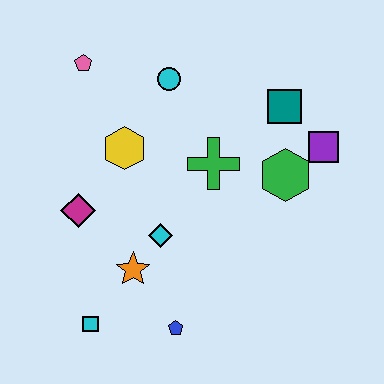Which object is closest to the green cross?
The green hexagon is closest to the green cross.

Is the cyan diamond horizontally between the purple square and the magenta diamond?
Yes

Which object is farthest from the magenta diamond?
The purple square is farthest from the magenta diamond.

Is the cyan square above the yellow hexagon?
No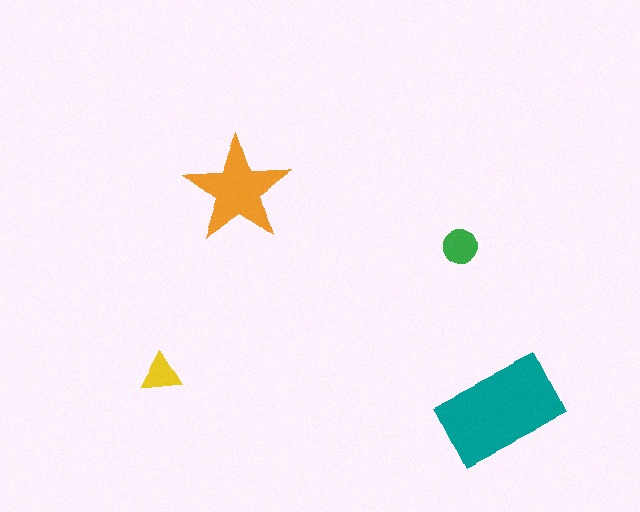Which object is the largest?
The teal rectangle.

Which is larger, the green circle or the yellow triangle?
The green circle.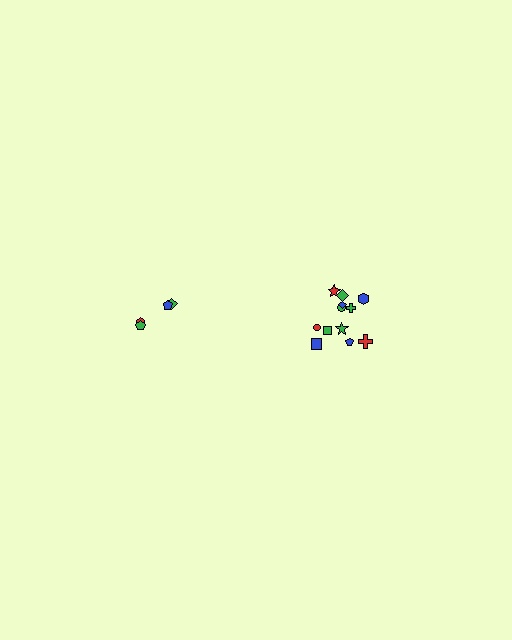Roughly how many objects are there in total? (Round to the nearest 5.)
Roughly 15 objects in total.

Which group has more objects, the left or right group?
The right group.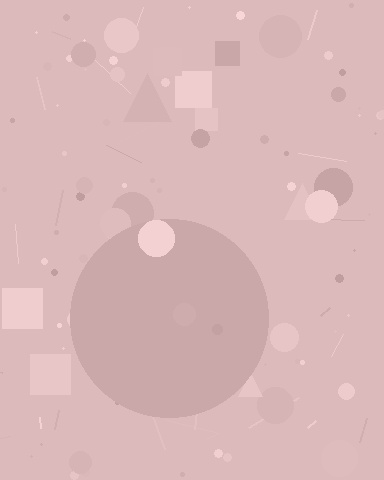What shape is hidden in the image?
A circle is hidden in the image.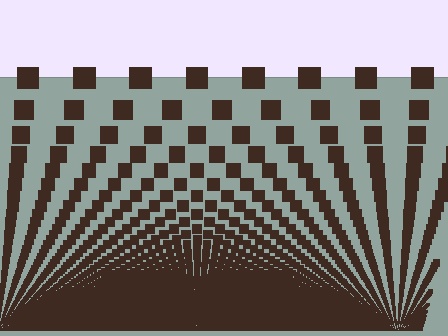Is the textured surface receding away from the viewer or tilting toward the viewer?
The surface appears to tilt toward the viewer. Texture elements get larger and sparser toward the top.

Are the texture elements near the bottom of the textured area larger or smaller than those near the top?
Smaller. The gradient is inverted — elements near the bottom are smaller and denser.